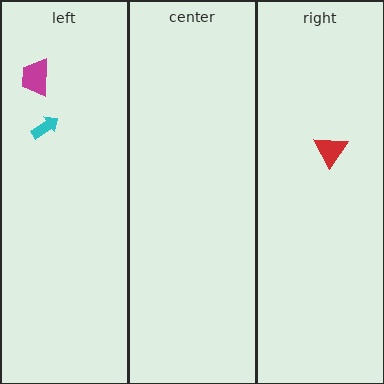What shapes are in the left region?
The magenta trapezoid, the cyan arrow.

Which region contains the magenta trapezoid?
The left region.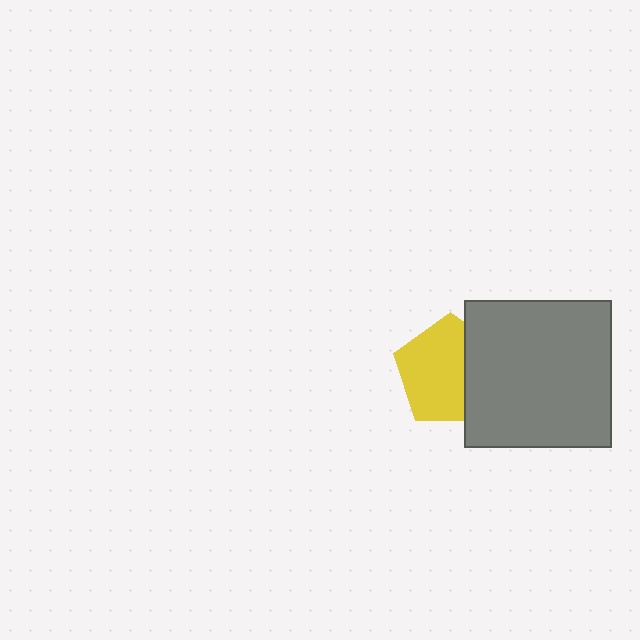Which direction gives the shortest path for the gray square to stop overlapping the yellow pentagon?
Moving right gives the shortest separation.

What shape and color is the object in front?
The object in front is a gray square.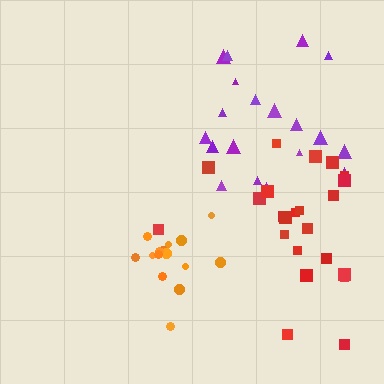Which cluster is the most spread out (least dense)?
Red.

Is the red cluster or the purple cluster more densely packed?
Purple.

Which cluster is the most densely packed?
Orange.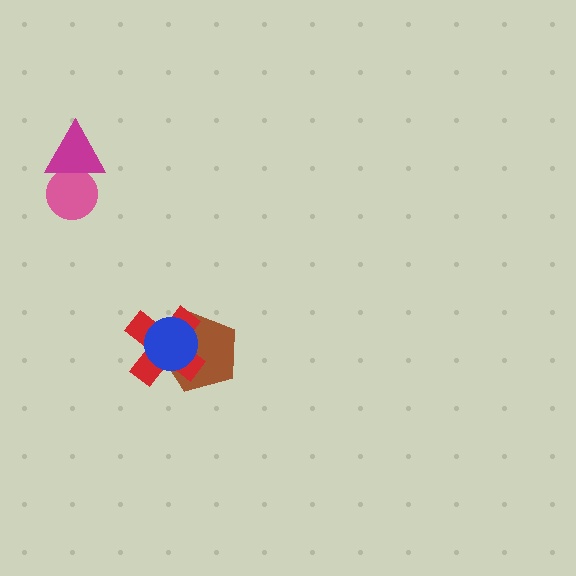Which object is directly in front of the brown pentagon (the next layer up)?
The red cross is directly in front of the brown pentagon.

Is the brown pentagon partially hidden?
Yes, it is partially covered by another shape.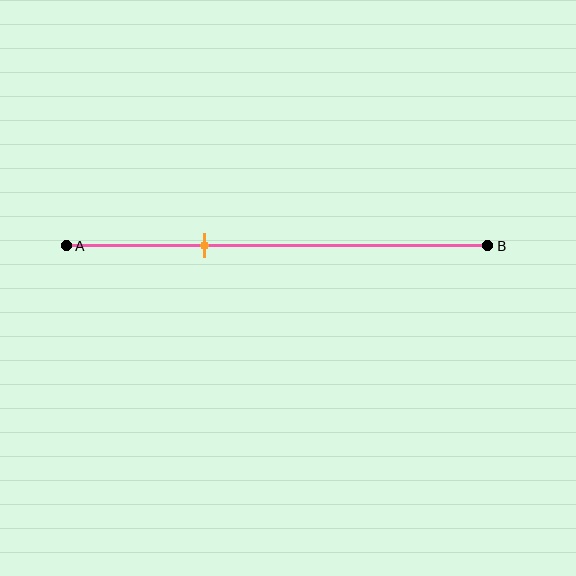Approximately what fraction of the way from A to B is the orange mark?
The orange mark is approximately 35% of the way from A to B.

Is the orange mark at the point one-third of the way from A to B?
Yes, the mark is approximately at the one-third point.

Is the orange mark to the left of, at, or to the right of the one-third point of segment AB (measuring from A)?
The orange mark is approximately at the one-third point of segment AB.